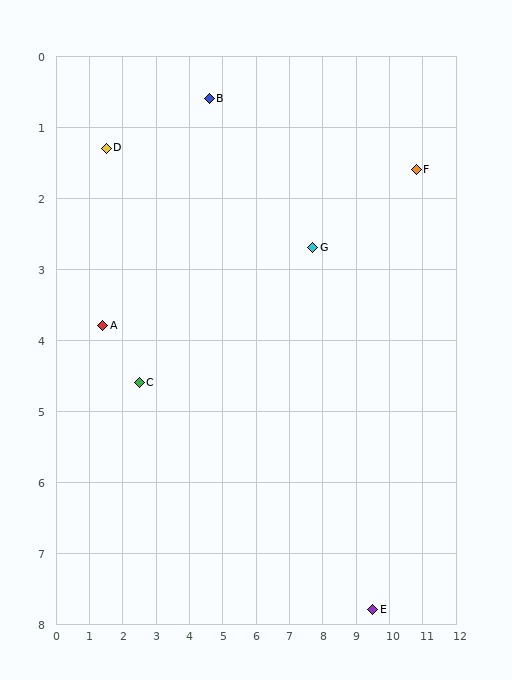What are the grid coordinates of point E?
Point E is at approximately (9.5, 7.8).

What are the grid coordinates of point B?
Point B is at approximately (4.6, 0.6).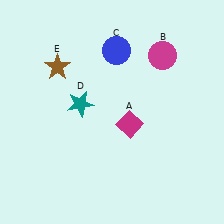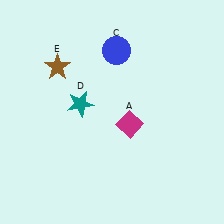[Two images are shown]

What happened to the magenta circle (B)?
The magenta circle (B) was removed in Image 2. It was in the top-right area of Image 1.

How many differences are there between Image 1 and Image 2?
There is 1 difference between the two images.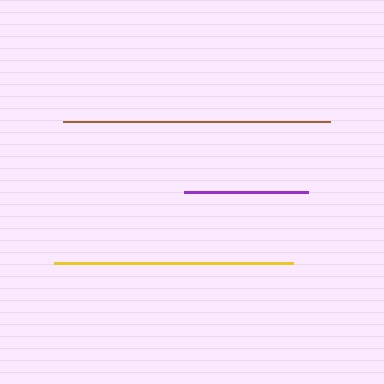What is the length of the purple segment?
The purple segment is approximately 124 pixels long.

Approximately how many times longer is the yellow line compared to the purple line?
The yellow line is approximately 1.9 times the length of the purple line.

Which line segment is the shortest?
The purple line is the shortest at approximately 124 pixels.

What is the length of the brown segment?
The brown segment is approximately 267 pixels long.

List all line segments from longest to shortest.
From longest to shortest: brown, yellow, purple.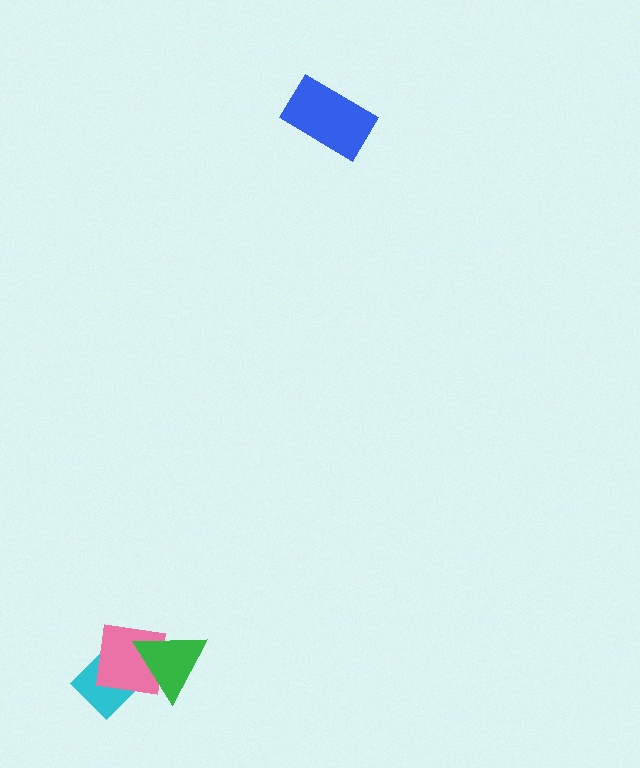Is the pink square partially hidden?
Yes, it is partially covered by another shape.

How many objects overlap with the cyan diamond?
2 objects overlap with the cyan diamond.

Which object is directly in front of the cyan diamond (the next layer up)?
The pink square is directly in front of the cyan diamond.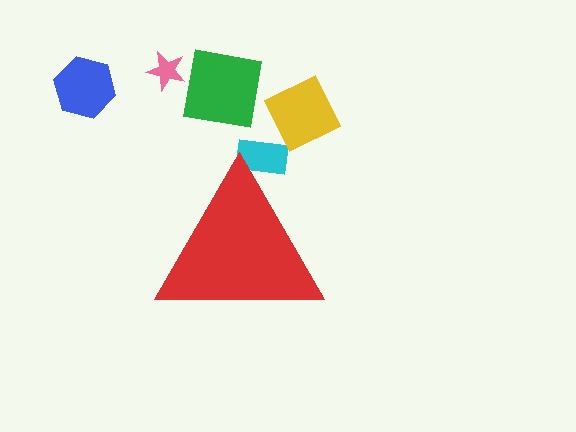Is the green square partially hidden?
No, the green square is fully visible.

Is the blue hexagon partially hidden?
No, the blue hexagon is fully visible.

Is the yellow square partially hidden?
No, the yellow square is fully visible.